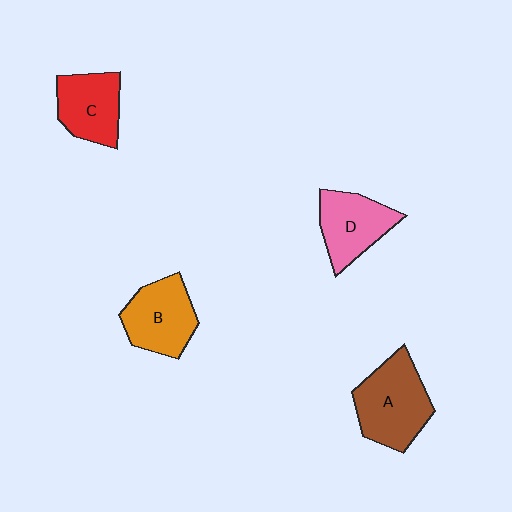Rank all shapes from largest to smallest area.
From largest to smallest: A (brown), B (orange), D (pink), C (red).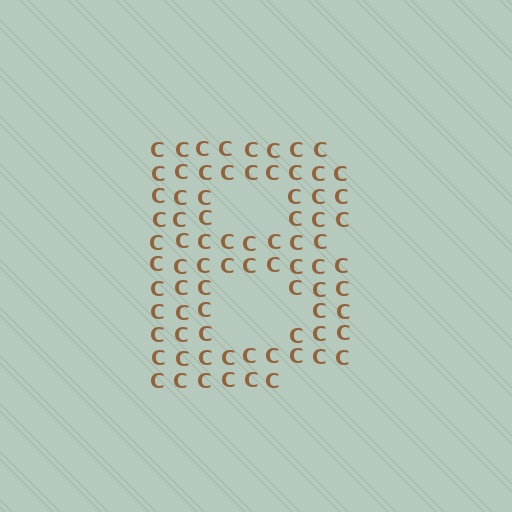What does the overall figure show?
The overall figure shows the letter B.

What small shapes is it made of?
It is made of small letter C's.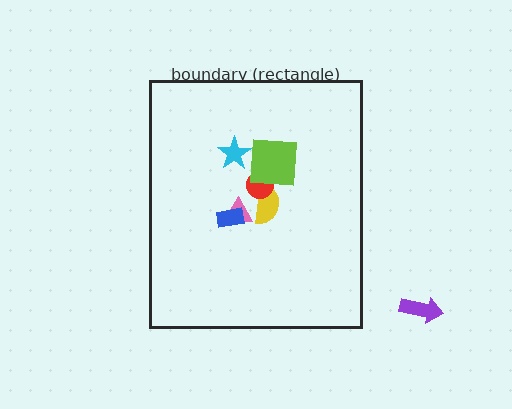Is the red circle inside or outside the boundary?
Inside.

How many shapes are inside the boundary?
6 inside, 1 outside.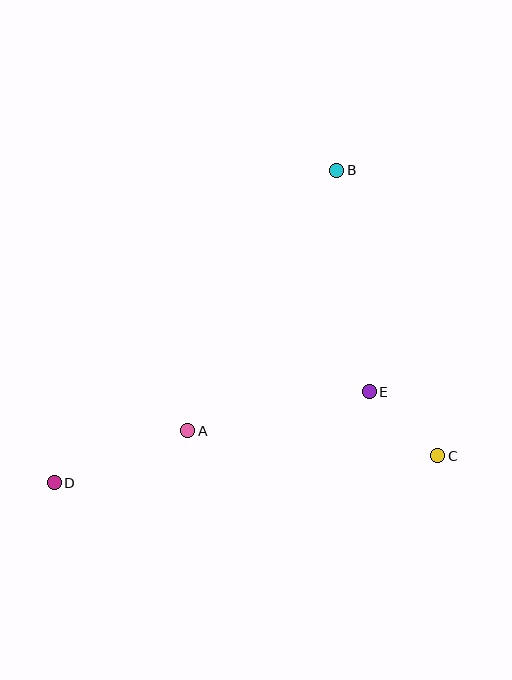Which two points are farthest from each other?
Points B and D are farthest from each other.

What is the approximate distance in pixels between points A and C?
The distance between A and C is approximately 251 pixels.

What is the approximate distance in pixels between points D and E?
The distance between D and E is approximately 328 pixels.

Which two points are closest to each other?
Points C and E are closest to each other.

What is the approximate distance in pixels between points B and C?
The distance between B and C is approximately 303 pixels.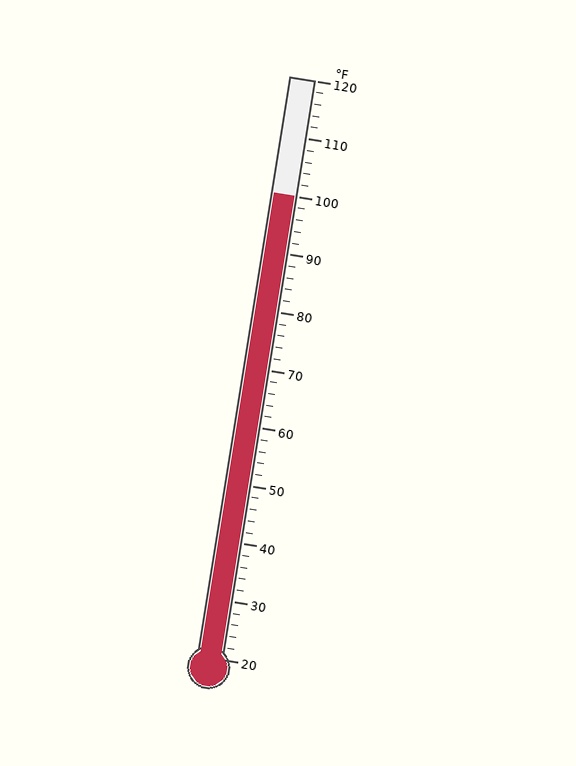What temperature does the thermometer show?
The thermometer shows approximately 100°F.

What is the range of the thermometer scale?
The thermometer scale ranges from 20°F to 120°F.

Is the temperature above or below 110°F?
The temperature is below 110°F.